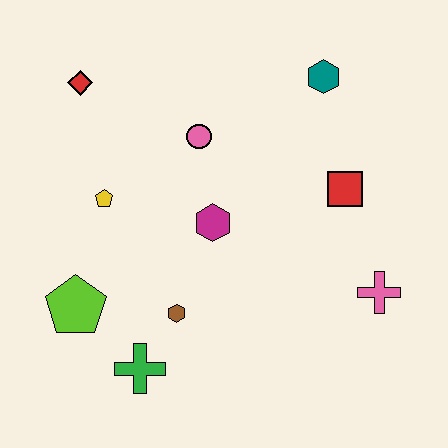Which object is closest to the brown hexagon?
The green cross is closest to the brown hexagon.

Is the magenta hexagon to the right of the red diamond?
Yes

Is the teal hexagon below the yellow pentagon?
No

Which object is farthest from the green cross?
The teal hexagon is farthest from the green cross.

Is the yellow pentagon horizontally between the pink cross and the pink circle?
No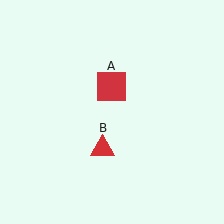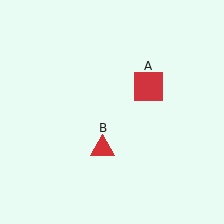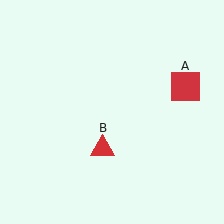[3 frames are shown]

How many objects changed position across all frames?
1 object changed position: red square (object A).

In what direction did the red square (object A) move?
The red square (object A) moved right.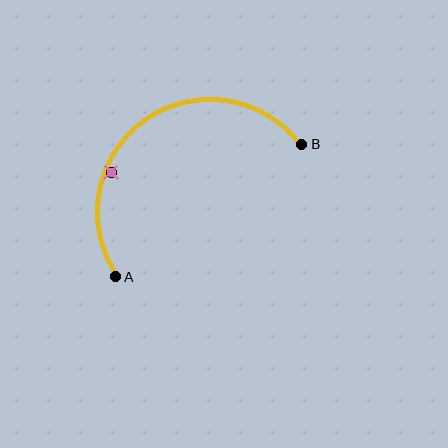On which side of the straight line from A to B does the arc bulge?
The arc bulges above and to the left of the straight line connecting A and B.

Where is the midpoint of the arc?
The arc midpoint is the point on the curve farthest from the straight line joining A and B. It sits above and to the left of that line.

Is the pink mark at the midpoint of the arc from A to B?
No — the pink mark does not lie on the arc at all. It sits slightly inside the curve.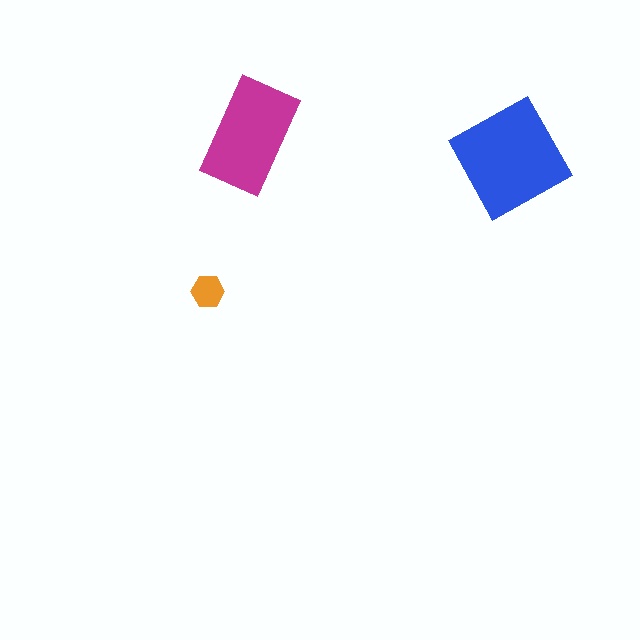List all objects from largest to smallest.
The blue diamond, the magenta rectangle, the orange hexagon.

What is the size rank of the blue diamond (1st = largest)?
1st.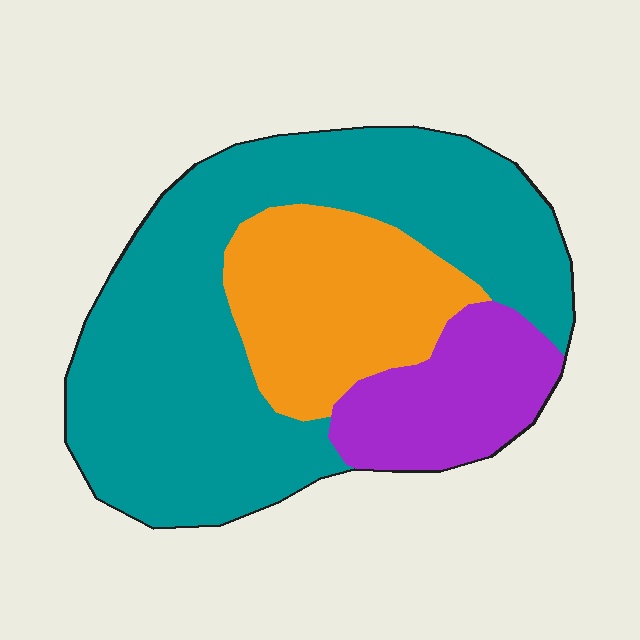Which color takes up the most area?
Teal, at roughly 60%.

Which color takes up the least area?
Purple, at roughly 15%.